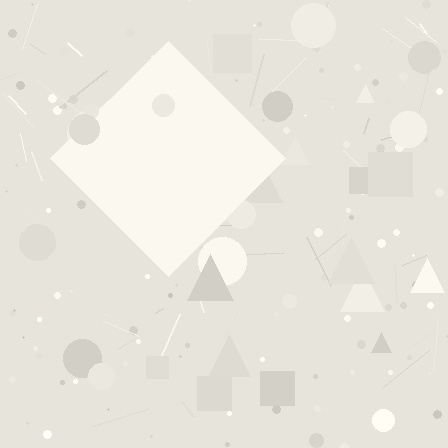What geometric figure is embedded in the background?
A diamond is embedded in the background.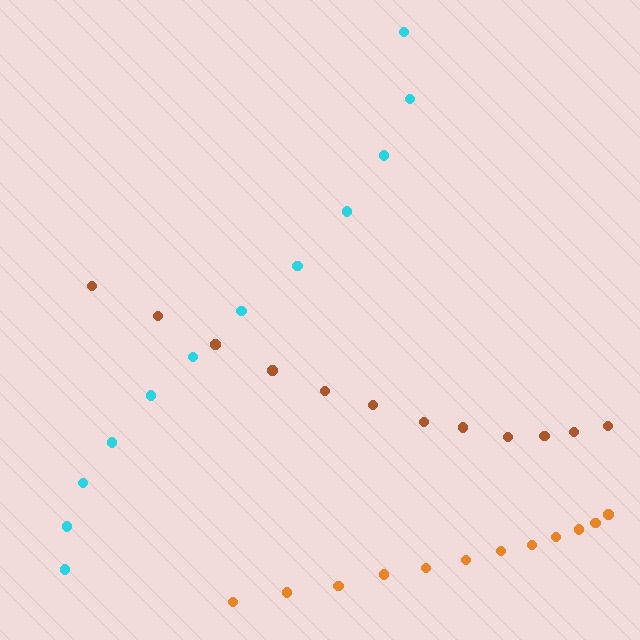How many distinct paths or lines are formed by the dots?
There are 3 distinct paths.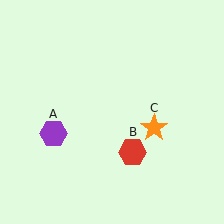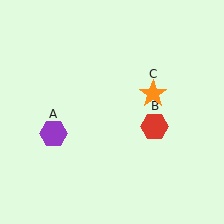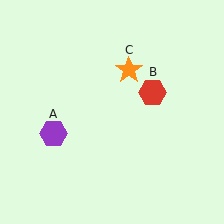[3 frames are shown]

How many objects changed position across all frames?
2 objects changed position: red hexagon (object B), orange star (object C).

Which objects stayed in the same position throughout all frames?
Purple hexagon (object A) remained stationary.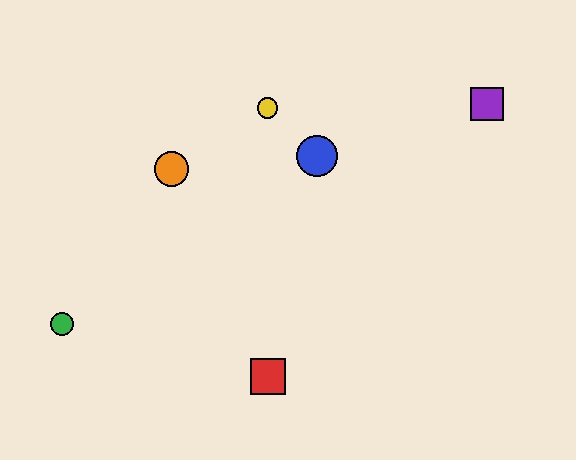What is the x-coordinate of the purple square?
The purple square is at x≈487.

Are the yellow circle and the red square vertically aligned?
Yes, both are at x≈268.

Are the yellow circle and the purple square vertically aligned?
No, the yellow circle is at x≈268 and the purple square is at x≈487.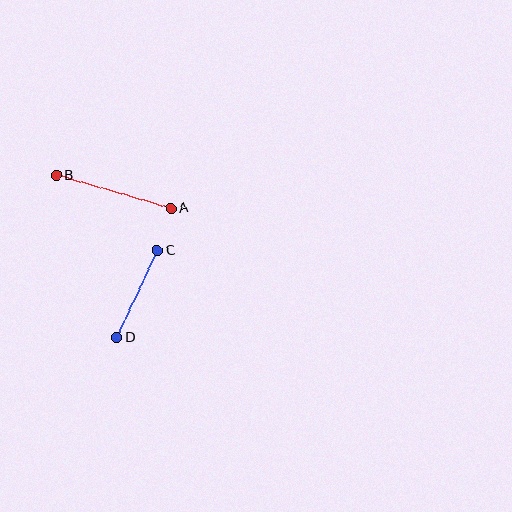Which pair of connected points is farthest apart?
Points A and B are farthest apart.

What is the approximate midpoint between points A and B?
The midpoint is at approximately (113, 192) pixels.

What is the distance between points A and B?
The distance is approximately 119 pixels.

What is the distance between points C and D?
The distance is approximately 96 pixels.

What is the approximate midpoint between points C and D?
The midpoint is at approximately (137, 294) pixels.